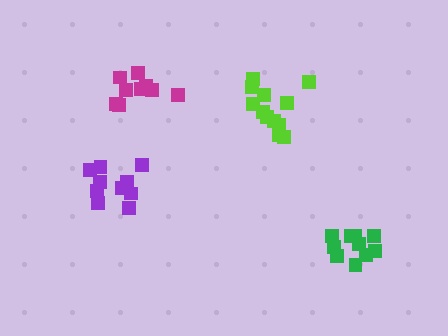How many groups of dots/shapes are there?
There are 4 groups.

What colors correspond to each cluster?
The clusters are colored: purple, lime, green, magenta.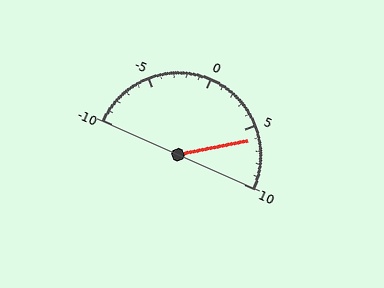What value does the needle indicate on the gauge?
The needle indicates approximately 6.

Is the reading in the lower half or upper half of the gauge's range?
The reading is in the upper half of the range (-10 to 10).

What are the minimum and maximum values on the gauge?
The gauge ranges from -10 to 10.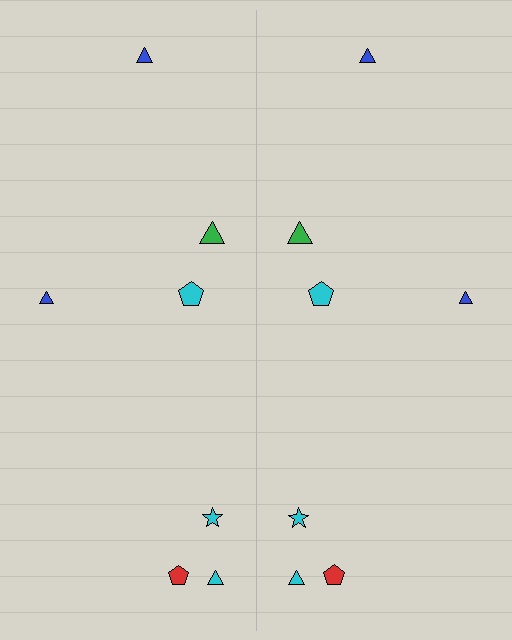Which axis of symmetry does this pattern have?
The pattern has a vertical axis of symmetry running through the center of the image.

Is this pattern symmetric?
Yes, this pattern has bilateral (reflection) symmetry.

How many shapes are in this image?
There are 14 shapes in this image.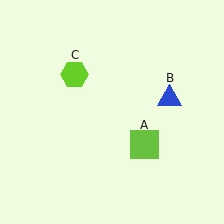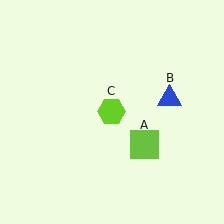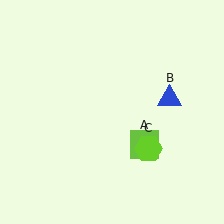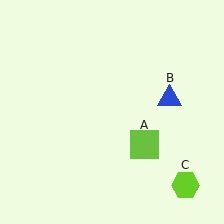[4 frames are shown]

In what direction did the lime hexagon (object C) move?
The lime hexagon (object C) moved down and to the right.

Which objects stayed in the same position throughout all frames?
Lime square (object A) and blue triangle (object B) remained stationary.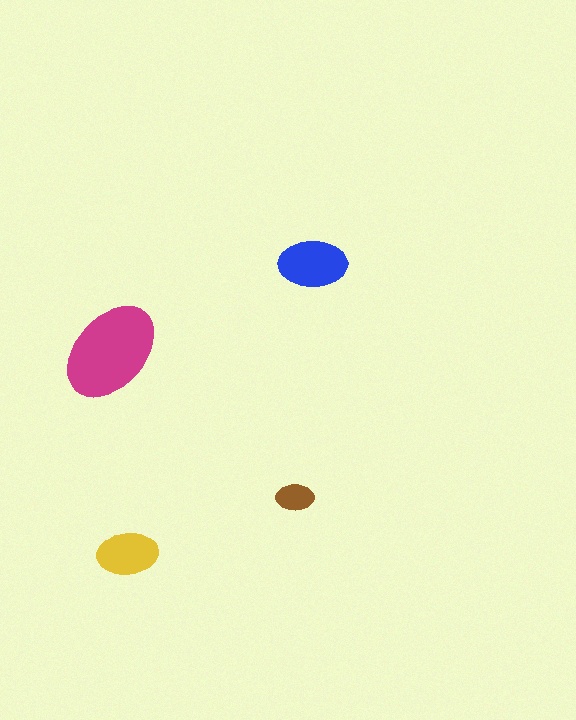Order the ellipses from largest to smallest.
the magenta one, the blue one, the yellow one, the brown one.